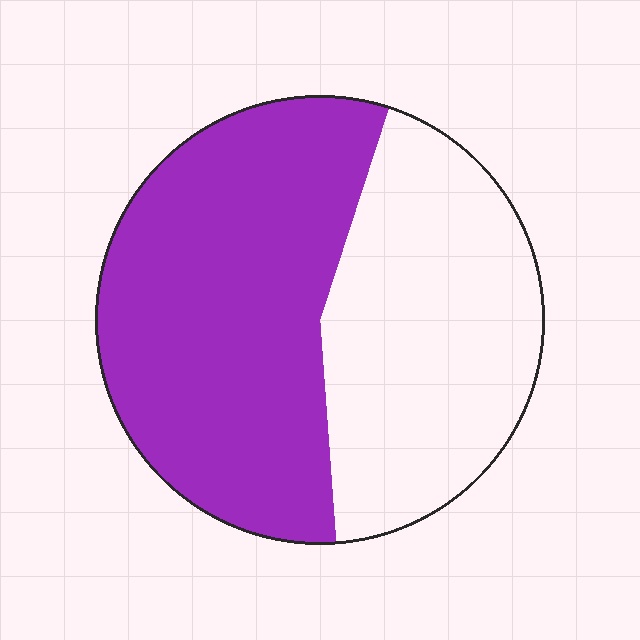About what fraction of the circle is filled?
About three fifths (3/5).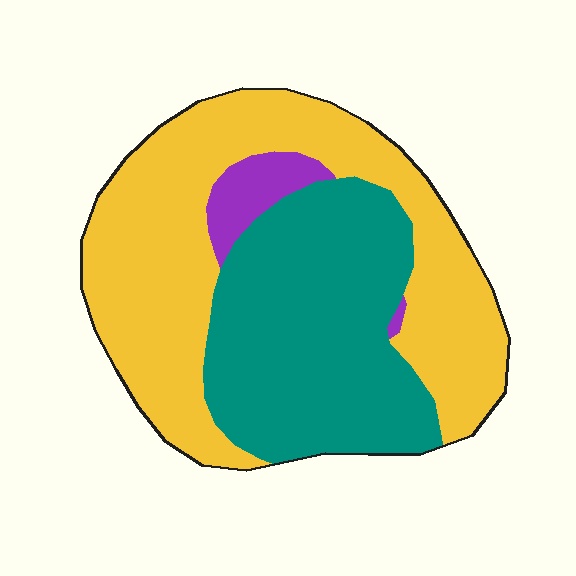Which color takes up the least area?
Purple, at roughly 5%.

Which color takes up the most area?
Yellow, at roughly 55%.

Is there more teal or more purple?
Teal.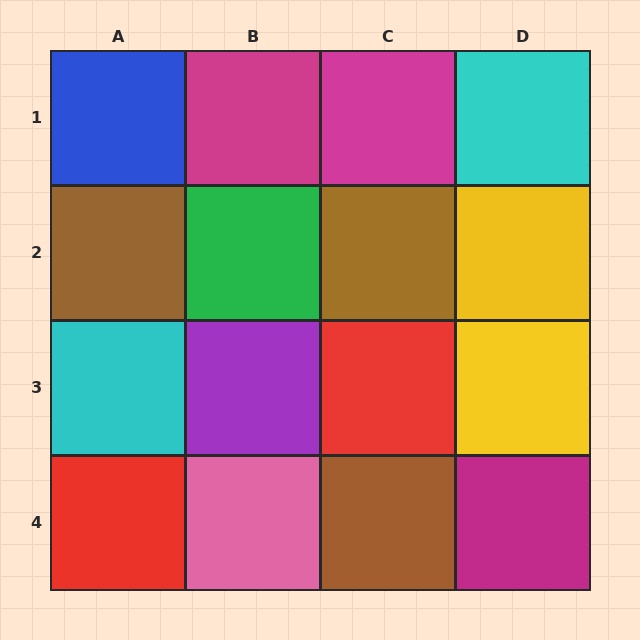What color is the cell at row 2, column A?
Brown.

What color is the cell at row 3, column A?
Cyan.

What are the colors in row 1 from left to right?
Blue, magenta, magenta, cyan.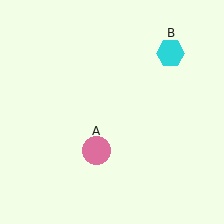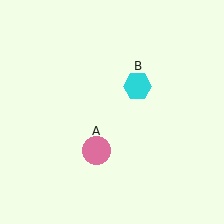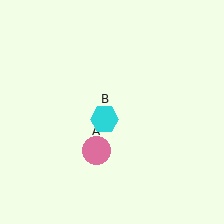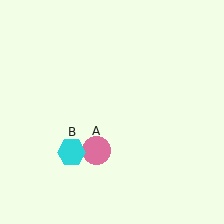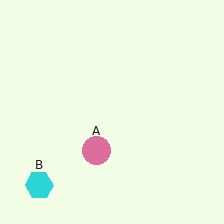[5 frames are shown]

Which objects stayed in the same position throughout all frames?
Pink circle (object A) remained stationary.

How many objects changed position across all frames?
1 object changed position: cyan hexagon (object B).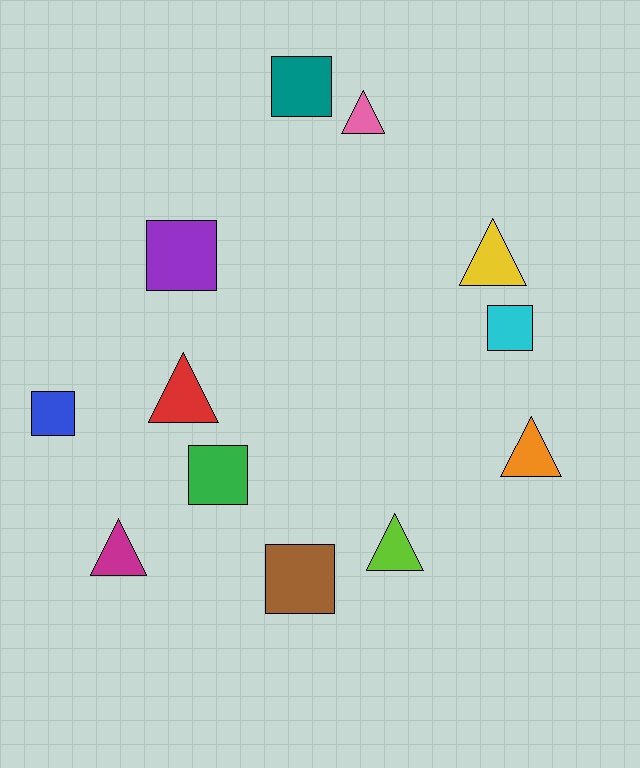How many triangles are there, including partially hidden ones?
There are 6 triangles.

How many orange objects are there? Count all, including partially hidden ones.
There is 1 orange object.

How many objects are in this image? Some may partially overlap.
There are 12 objects.